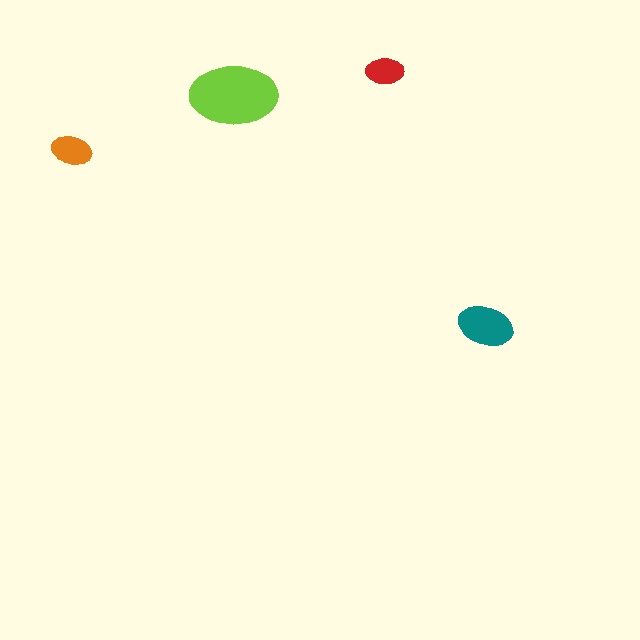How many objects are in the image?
There are 4 objects in the image.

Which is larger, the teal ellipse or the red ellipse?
The teal one.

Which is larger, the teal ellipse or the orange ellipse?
The teal one.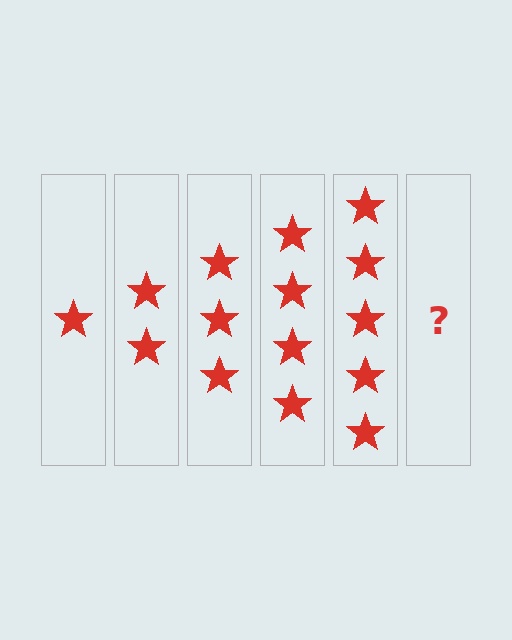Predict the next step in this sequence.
The next step is 6 stars.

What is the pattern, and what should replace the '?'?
The pattern is that each step adds one more star. The '?' should be 6 stars.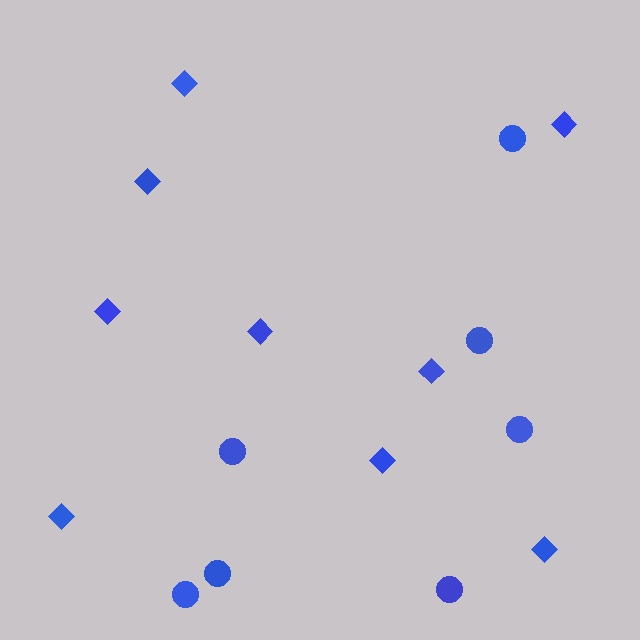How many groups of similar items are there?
There are 2 groups: one group of diamonds (9) and one group of circles (7).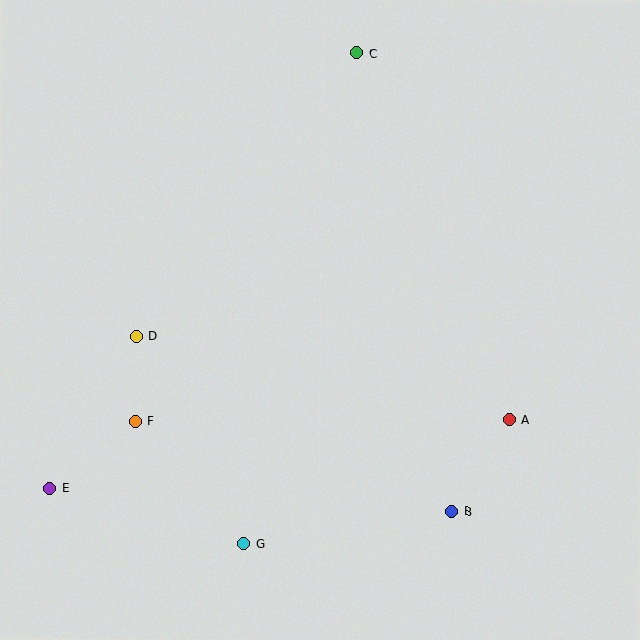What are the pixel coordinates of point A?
Point A is at (509, 420).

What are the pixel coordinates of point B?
Point B is at (452, 512).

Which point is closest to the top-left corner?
Point C is closest to the top-left corner.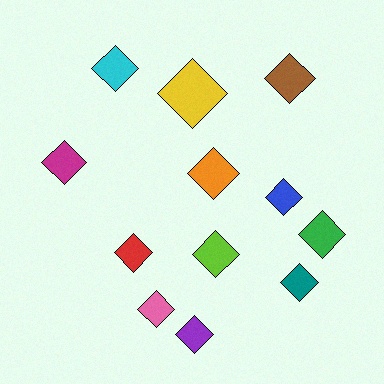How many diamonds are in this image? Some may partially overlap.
There are 12 diamonds.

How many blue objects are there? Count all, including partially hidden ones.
There is 1 blue object.